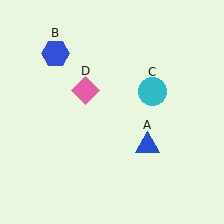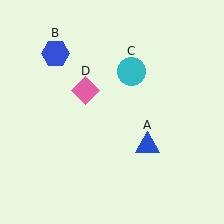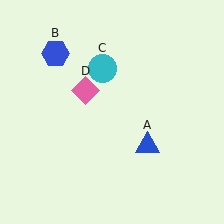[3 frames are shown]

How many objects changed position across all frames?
1 object changed position: cyan circle (object C).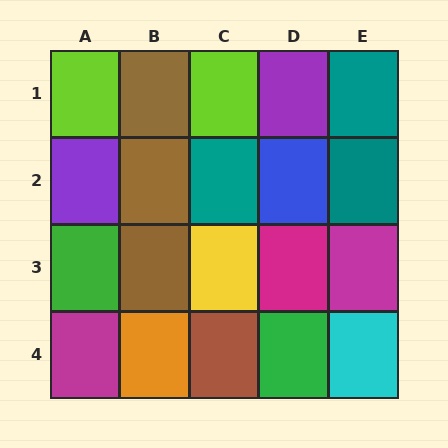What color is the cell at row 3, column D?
Magenta.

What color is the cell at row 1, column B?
Brown.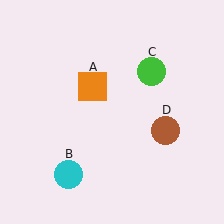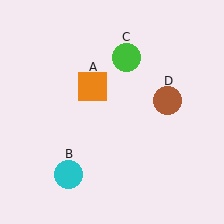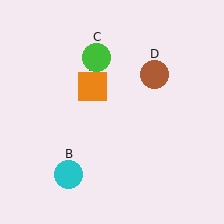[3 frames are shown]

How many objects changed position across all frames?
2 objects changed position: green circle (object C), brown circle (object D).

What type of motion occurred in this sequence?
The green circle (object C), brown circle (object D) rotated counterclockwise around the center of the scene.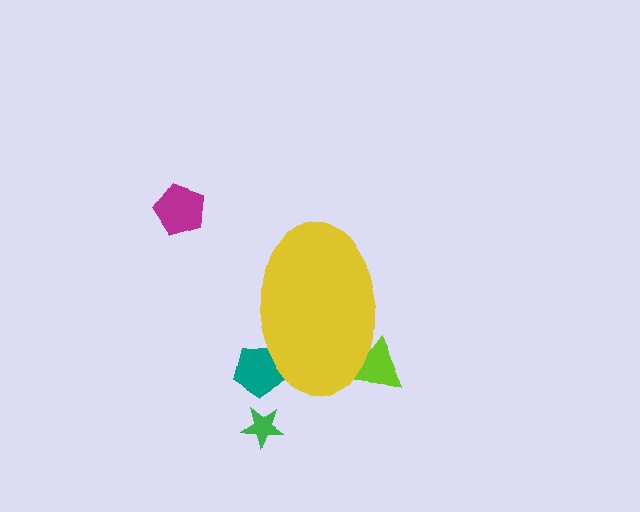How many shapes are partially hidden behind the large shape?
2 shapes are partially hidden.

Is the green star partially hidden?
No, the green star is fully visible.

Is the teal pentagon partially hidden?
Yes, the teal pentagon is partially hidden behind the yellow ellipse.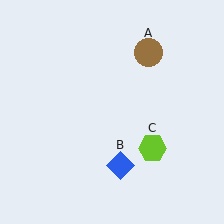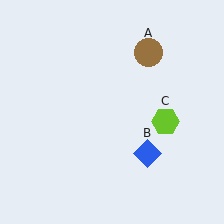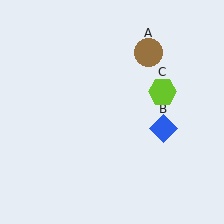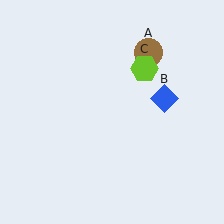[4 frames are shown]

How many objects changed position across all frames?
2 objects changed position: blue diamond (object B), lime hexagon (object C).